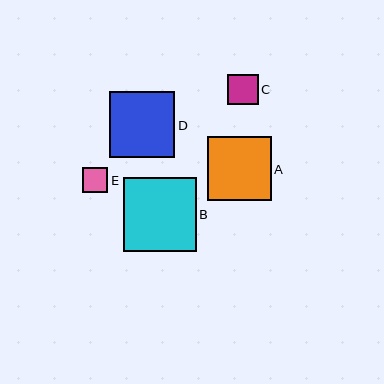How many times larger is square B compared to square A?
Square B is approximately 1.1 times the size of square A.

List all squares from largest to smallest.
From largest to smallest: B, D, A, C, E.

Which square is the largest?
Square B is the largest with a size of approximately 73 pixels.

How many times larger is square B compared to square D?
Square B is approximately 1.1 times the size of square D.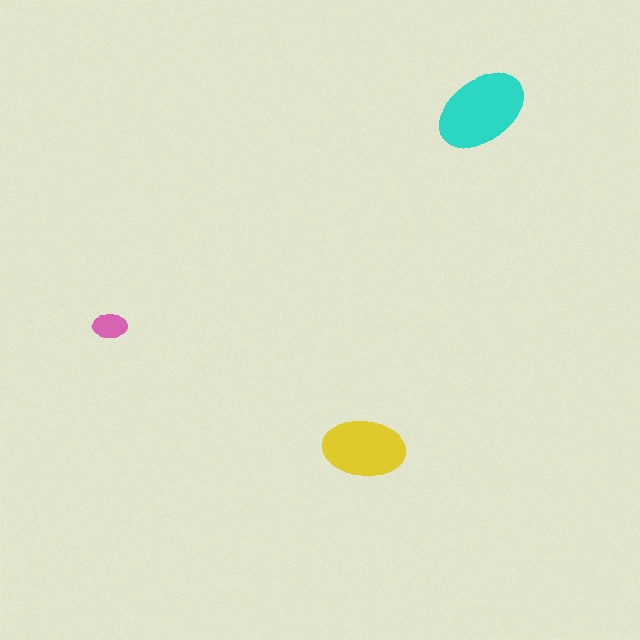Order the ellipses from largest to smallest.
the cyan one, the yellow one, the pink one.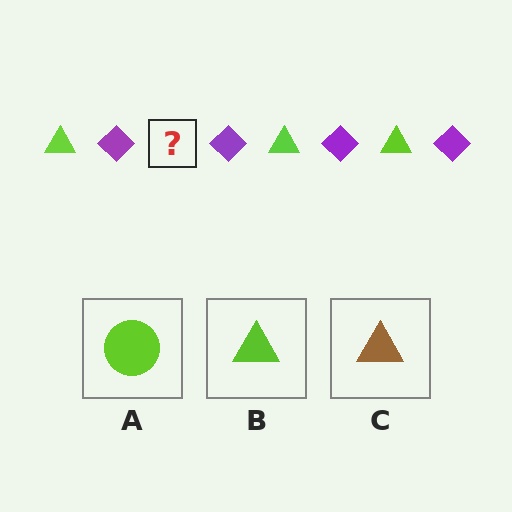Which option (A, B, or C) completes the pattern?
B.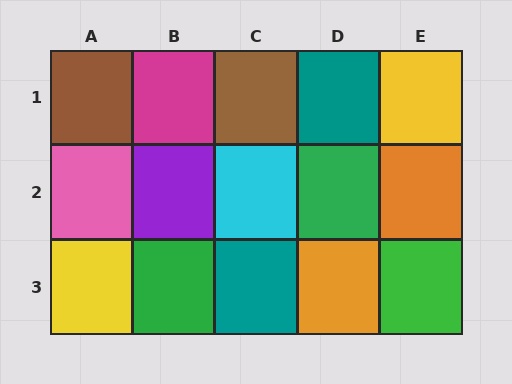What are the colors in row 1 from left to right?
Brown, magenta, brown, teal, yellow.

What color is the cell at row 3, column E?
Green.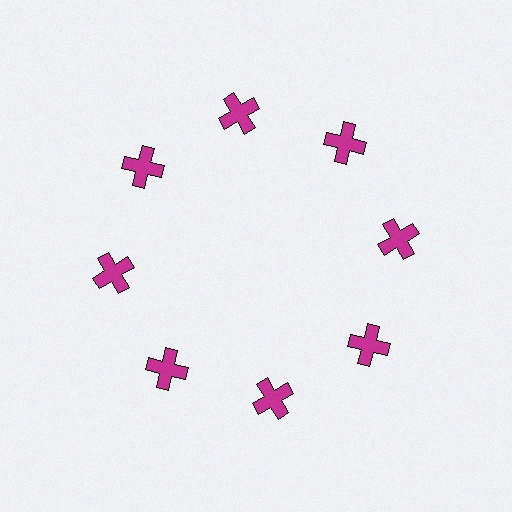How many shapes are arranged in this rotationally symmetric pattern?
There are 8 shapes, arranged in 8 groups of 1.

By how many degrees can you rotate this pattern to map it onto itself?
The pattern maps onto itself every 45 degrees of rotation.